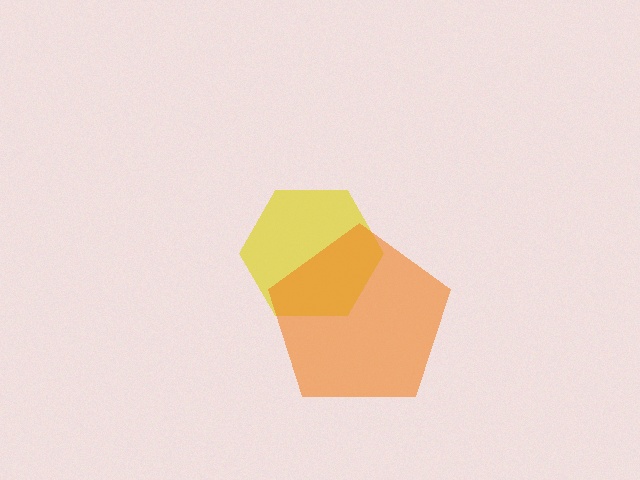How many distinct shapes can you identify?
There are 2 distinct shapes: a yellow hexagon, an orange pentagon.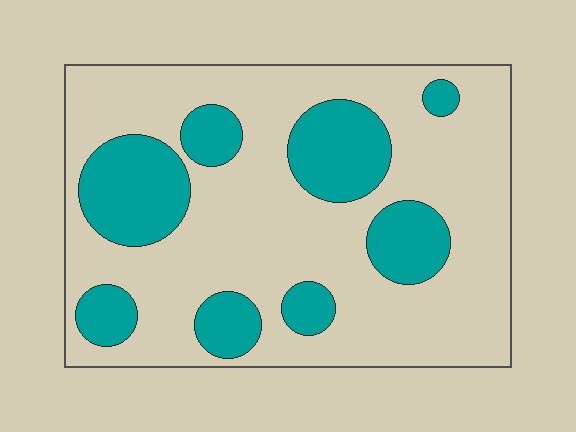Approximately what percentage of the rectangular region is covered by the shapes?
Approximately 30%.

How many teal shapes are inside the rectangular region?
8.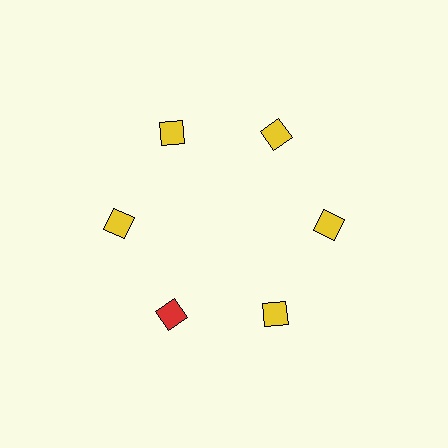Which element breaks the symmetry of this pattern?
The red diamond at roughly the 7 o'clock position breaks the symmetry. All other shapes are yellow diamonds.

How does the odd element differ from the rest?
It has a different color: red instead of yellow.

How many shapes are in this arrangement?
There are 6 shapes arranged in a ring pattern.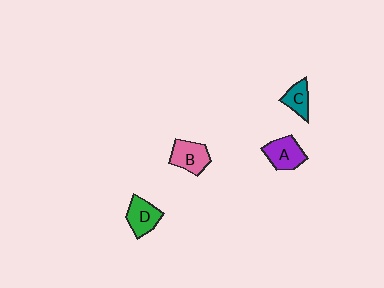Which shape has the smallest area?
Shape C (teal).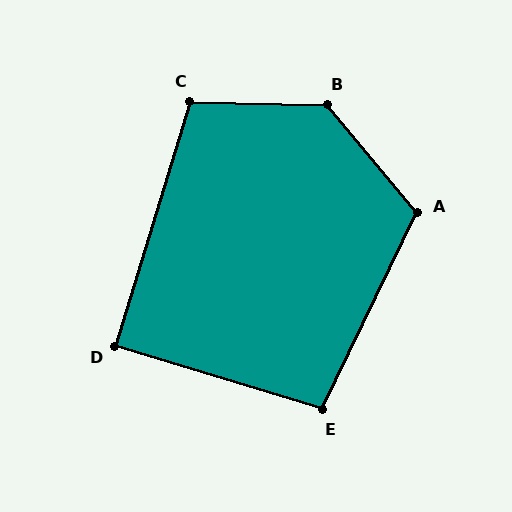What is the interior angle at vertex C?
Approximately 106 degrees (obtuse).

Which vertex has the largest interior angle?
B, at approximately 131 degrees.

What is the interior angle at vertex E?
Approximately 99 degrees (obtuse).